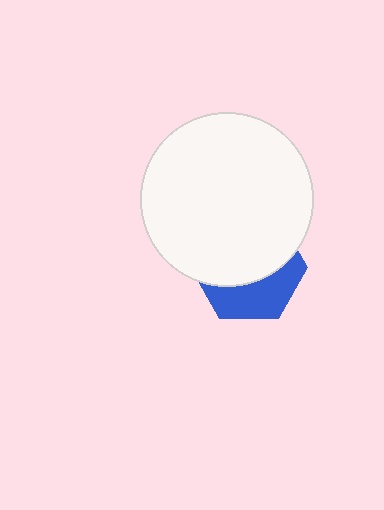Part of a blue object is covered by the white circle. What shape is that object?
It is a hexagon.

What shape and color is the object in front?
The object in front is a white circle.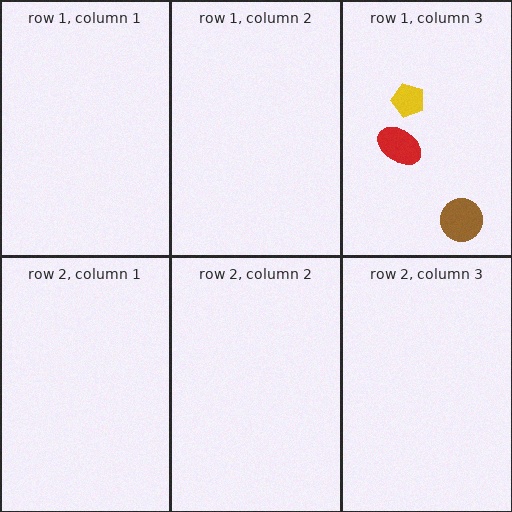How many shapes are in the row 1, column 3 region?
3.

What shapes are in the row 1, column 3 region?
The yellow pentagon, the red ellipse, the brown circle.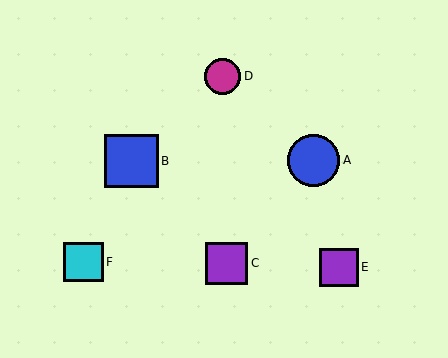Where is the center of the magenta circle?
The center of the magenta circle is at (223, 76).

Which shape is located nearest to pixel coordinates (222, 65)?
The magenta circle (labeled D) at (223, 76) is nearest to that location.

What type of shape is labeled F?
Shape F is a cyan square.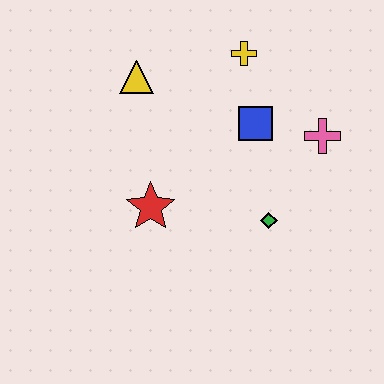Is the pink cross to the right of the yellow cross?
Yes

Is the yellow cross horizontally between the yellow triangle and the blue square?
Yes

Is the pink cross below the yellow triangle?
Yes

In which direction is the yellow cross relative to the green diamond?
The yellow cross is above the green diamond.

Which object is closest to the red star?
The green diamond is closest to the red star.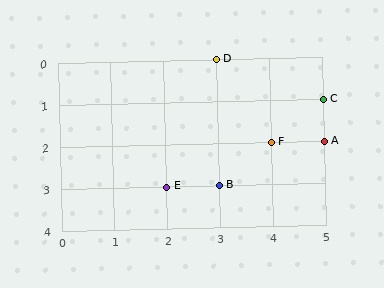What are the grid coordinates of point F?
Point F is at grid coordinates (4, 2).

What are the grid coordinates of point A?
Point A is at grid coordinates (5, 2).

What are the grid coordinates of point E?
Point E is at grid coordinates (2, 3).